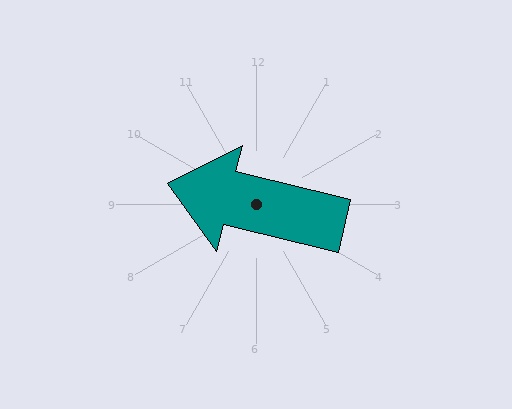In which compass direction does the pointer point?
West.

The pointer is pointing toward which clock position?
Roughly 9 o'clock.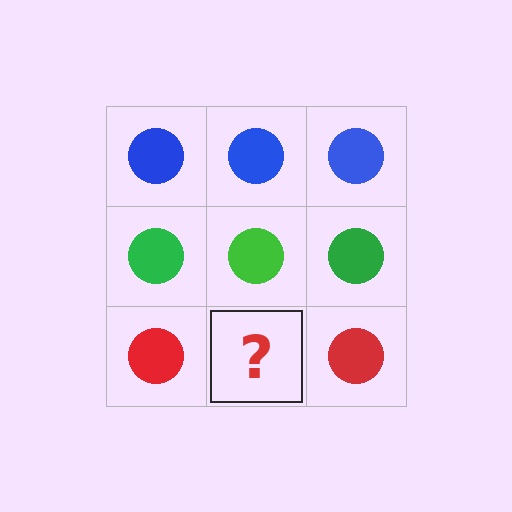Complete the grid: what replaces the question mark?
The question mark should be replaced with a red circle.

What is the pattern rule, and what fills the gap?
The rule is that each row has a consistent color. The gap should be filled with a red circle.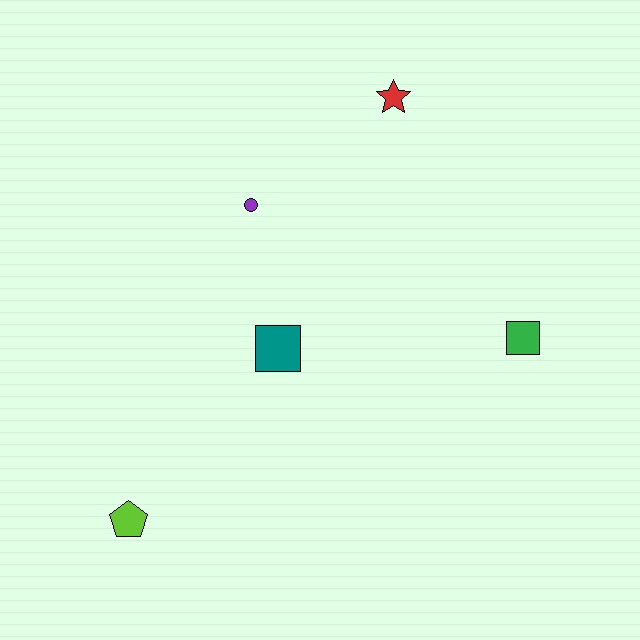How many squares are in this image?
There are 2 squares.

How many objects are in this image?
There are 5 objects.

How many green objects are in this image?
There is 1 green object.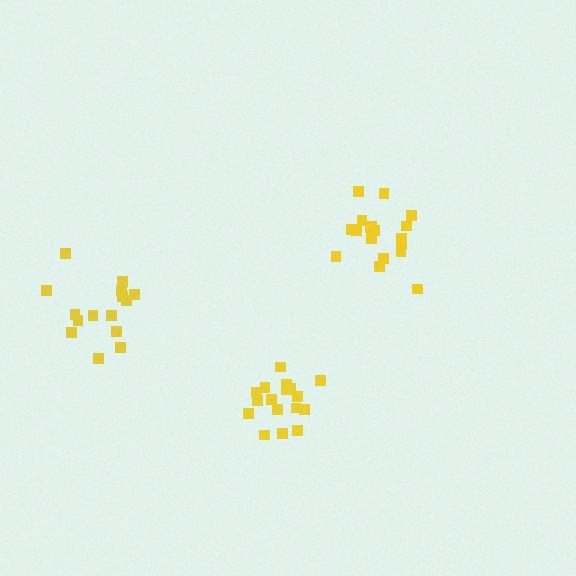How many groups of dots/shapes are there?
There are 3 groups.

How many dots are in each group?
Group 1: 19 dots, Group 2: 15 dots, Group 3: 17 dots (51 total).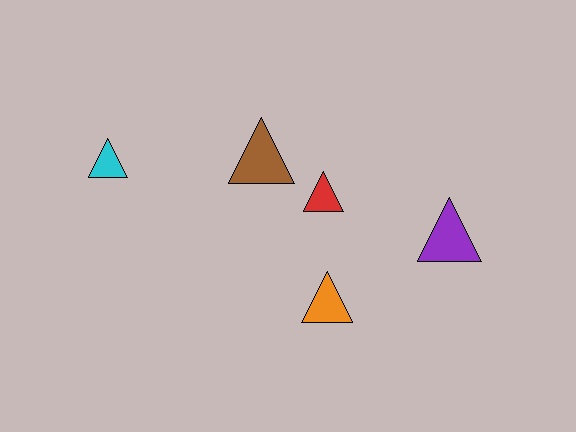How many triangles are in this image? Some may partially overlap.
There are 5 triangles.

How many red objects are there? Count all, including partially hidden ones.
There is 1 red object.